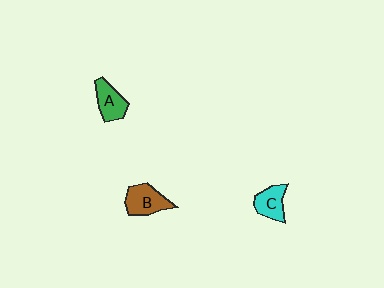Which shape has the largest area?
Shape B (brown).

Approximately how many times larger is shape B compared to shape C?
Approximately 1.2 times.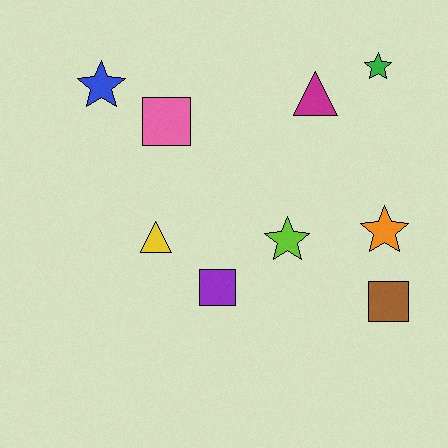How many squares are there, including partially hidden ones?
There are 3 squares.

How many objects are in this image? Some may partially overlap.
There are 9 objects.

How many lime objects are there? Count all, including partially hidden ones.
There is 1 lime object.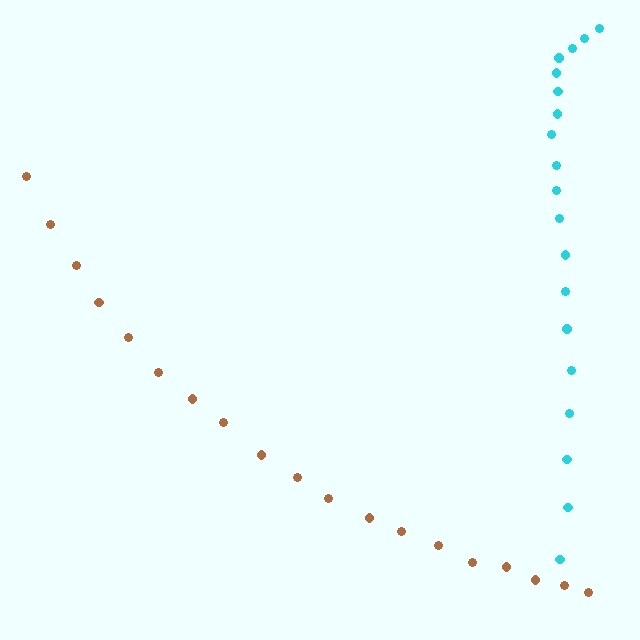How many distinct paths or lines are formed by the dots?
There are 2 distinct paths.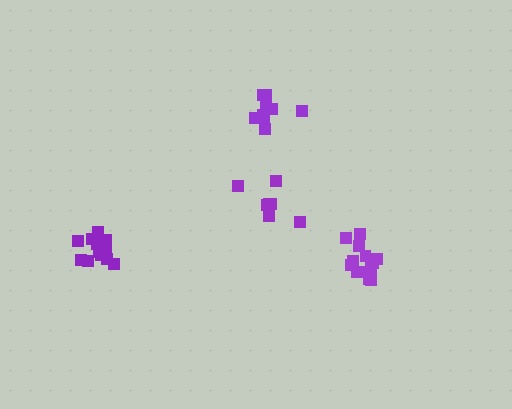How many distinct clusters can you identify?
There are 4 distinct clusters.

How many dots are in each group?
Group 1: 7 dots, Group 2: 13 dots, Group 3: 10 dots, Group 4: 13 dots (43 total).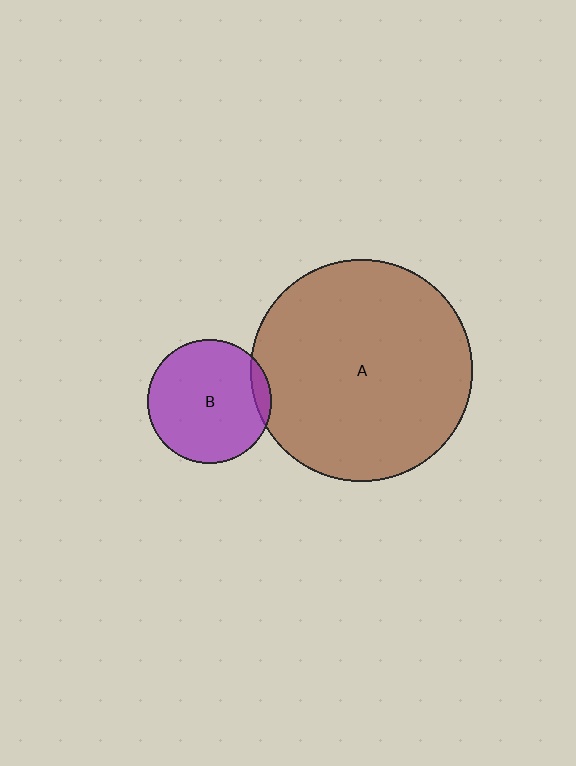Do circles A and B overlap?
Yes.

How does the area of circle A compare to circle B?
Approximately 3.2 times.